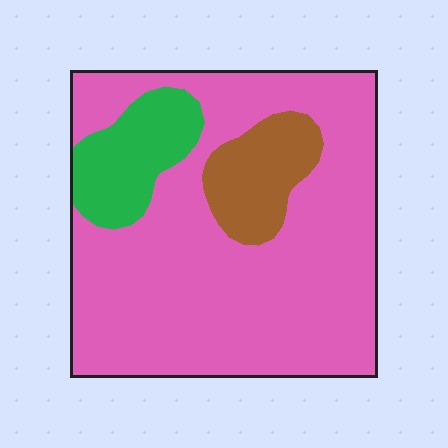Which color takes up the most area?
Pink, at roughly 75%.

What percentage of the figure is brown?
Brown takes up about one tenth (1/10) of the figure.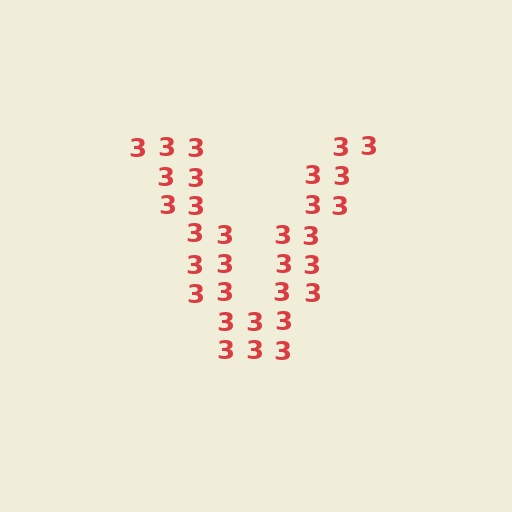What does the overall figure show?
The overall figure shows the letter V.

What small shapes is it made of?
It is made of small digit 3's.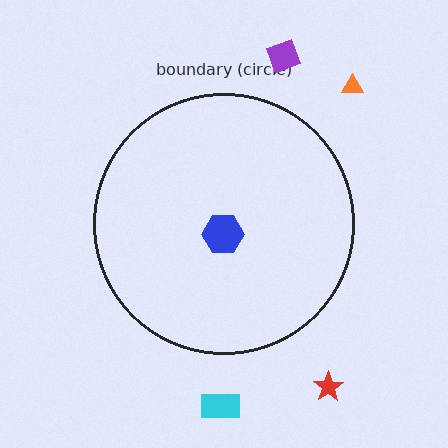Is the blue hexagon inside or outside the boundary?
Inside.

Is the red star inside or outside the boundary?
Outside.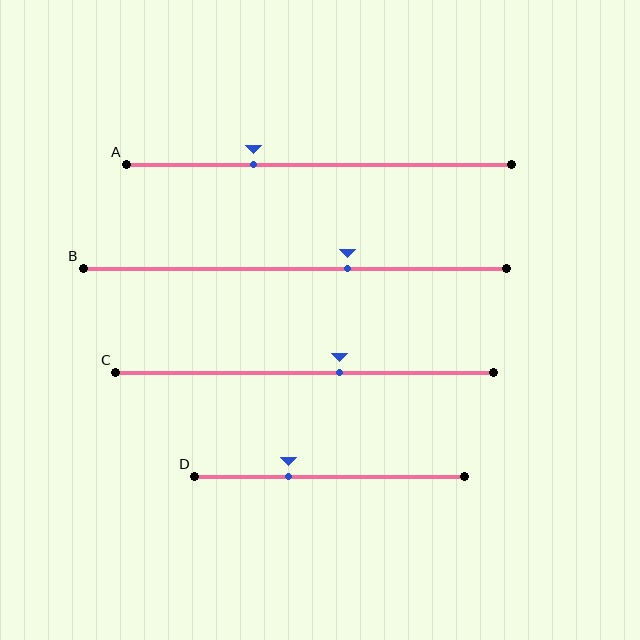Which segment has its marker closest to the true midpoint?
Segment C has its marker closest to the true midpoint.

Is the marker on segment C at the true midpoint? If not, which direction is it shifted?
No, the marker on segment C is shifted to the right by about 9% of the segment length.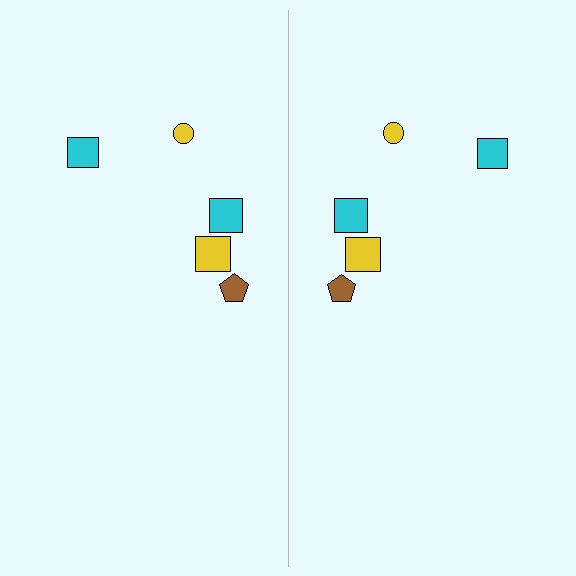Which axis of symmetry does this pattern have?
The pattern has a vertical axis of symmetry running through the center of the image.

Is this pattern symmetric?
Yes, this pattern has bilateral (reflection) symmetry.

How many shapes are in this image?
There are 10 shapes in this image.